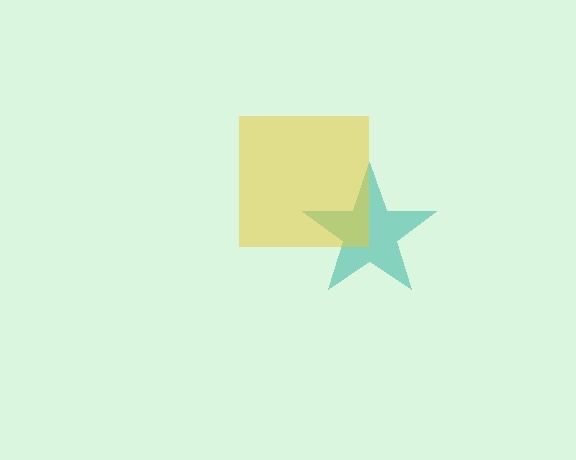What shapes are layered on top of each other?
The layered shapes are: a teal star, a yellow square.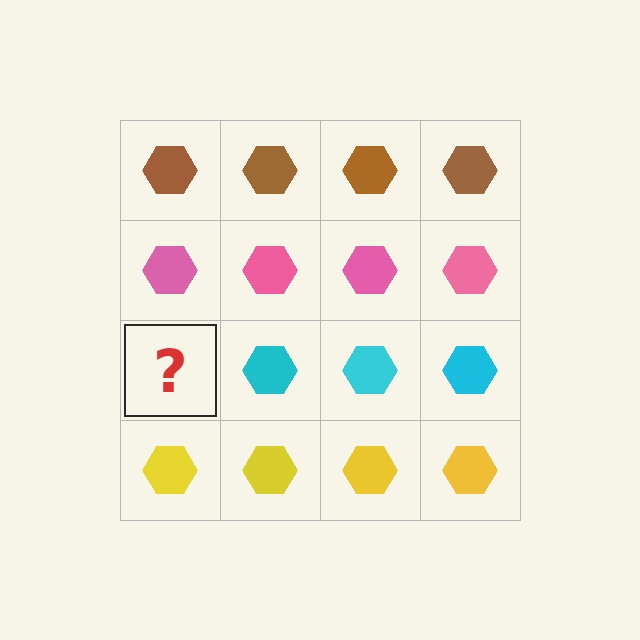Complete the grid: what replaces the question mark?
The question mark should be replaced with a cyan hexagon.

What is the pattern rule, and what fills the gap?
The rule is that each row has a consistent color. The gap should be filled with a cyan hexagon.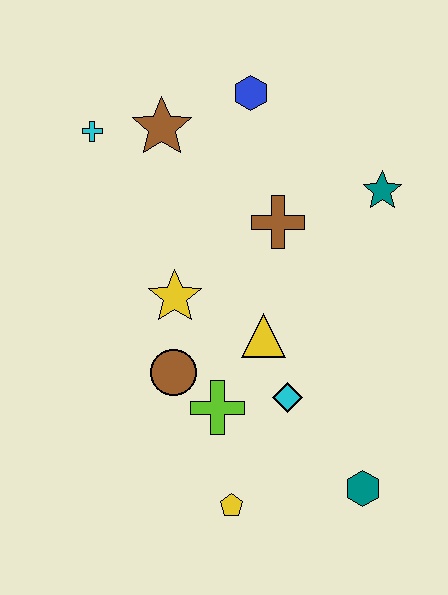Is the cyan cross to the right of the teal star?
No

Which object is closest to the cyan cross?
The brown star is closest to the cyan cross.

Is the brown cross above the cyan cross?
No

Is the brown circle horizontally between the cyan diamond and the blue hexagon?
No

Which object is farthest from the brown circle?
The blue hexagon is farthest from the brown circle.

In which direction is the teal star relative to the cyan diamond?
The teal star is above the cyan diamond.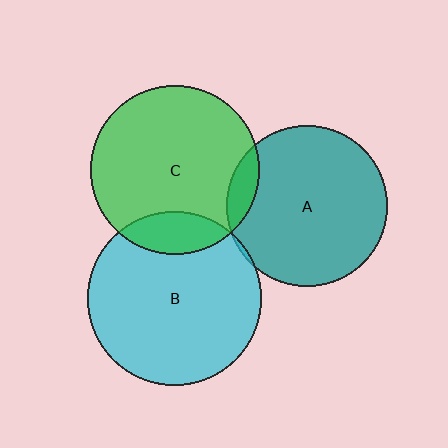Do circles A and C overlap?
Yes.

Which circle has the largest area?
Circle B (cyan).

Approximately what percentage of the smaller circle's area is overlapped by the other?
Approximately 10%.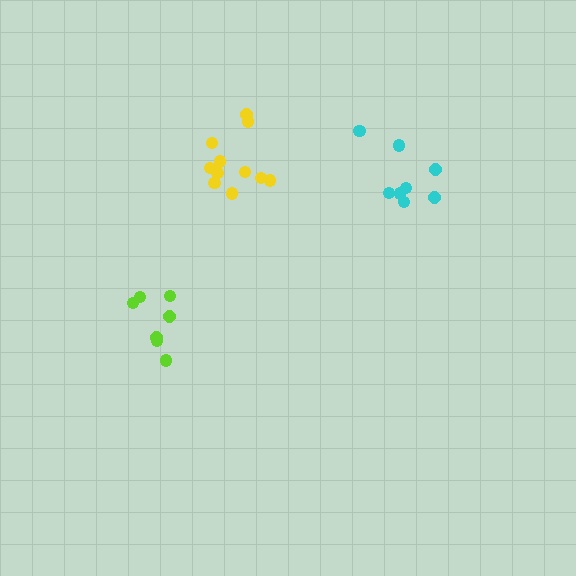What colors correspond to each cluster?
The clusters are colored: lime, yellow, cyan.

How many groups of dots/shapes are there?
There are 3 groups.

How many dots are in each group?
Group 1: 7 dots, Group 2: 11 dots, Group 3: 8 dots (26 total).